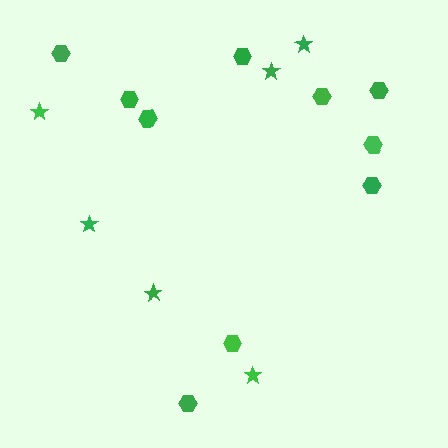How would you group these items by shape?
There are 2 groups: one group of hexagons (10) and one group of stars (6).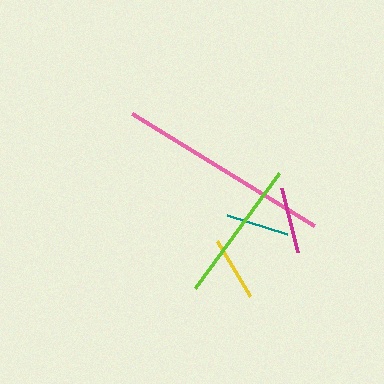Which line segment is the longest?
The pink line is the longest at approximately 214 pixels.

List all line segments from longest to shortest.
From longest to shortest: pink, lime, magenta, yellow, teal.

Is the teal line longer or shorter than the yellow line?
The yellow line is longer than the teal line.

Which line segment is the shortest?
The teal line is the shortest at approximately 63 pixels.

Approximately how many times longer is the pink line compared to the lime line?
The pink line is approximately 1.5 times the length of the lime line.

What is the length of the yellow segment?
The yellow segment is approximately 65 pixels long.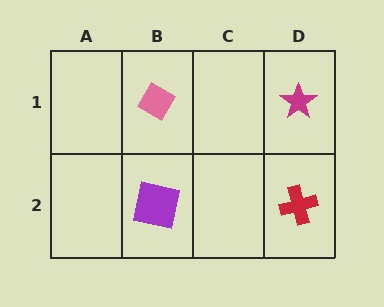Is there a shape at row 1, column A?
No, that cell is empty.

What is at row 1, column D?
A magenta star.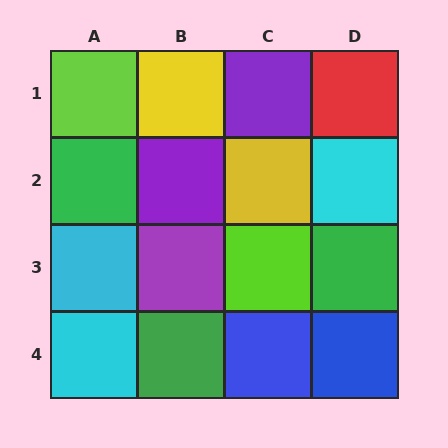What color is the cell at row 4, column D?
Blue.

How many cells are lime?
2 cells are lime.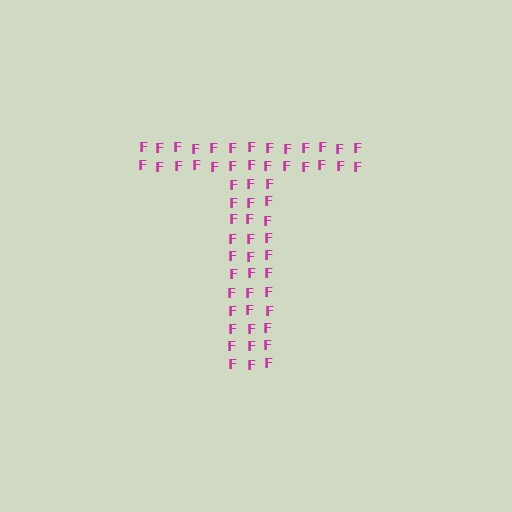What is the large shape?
The large shape is the letter T.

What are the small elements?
The small elements are letter F's.